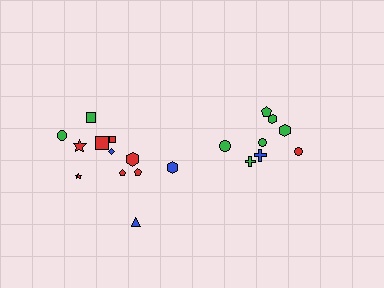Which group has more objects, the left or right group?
The left group.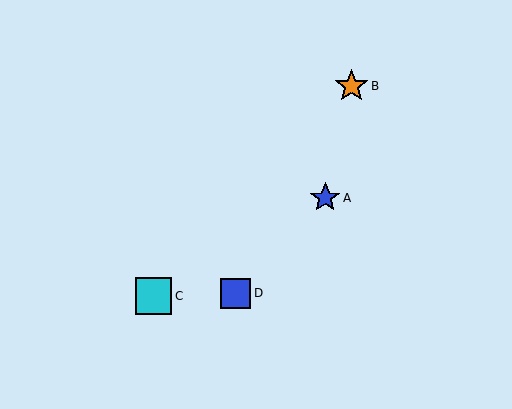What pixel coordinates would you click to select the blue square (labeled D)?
Click at (236, 293) to select the blue square D.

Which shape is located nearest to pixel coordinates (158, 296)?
The cyan square (labeled C) at (154, 296) is nearest to that location.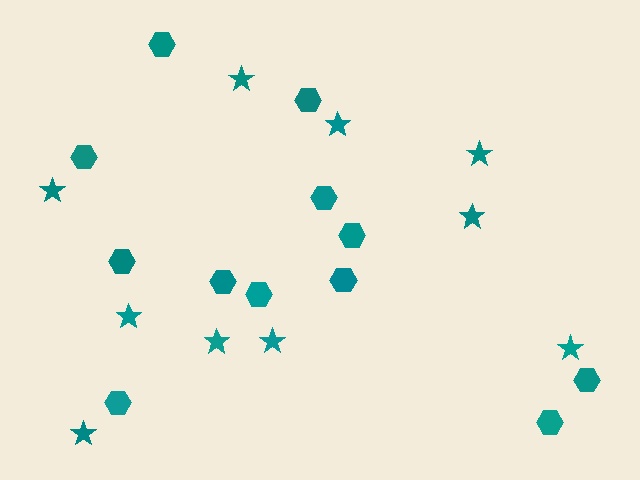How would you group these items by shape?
There are 2 groups: one group of stars (10) and one group of hexagons (12).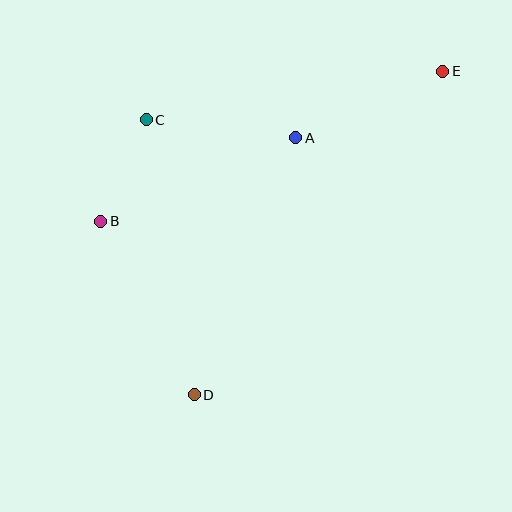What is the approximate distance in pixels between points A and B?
The distance between A and B is approximately 212 pixels.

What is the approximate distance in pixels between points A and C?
The distance between A and C is approximately 151 pixels.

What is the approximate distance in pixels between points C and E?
The distance between C and E is approximately 300 pixels.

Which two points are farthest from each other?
Points D and E are farthest from each other.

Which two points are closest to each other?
Points B and C are closest to each other.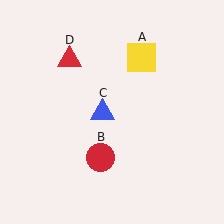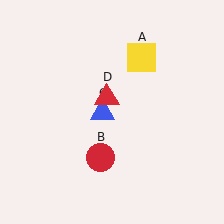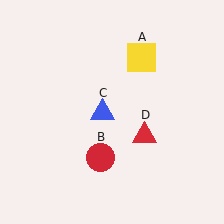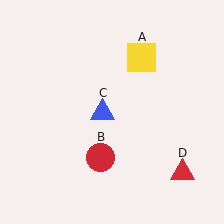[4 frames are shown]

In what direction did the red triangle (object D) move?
The red triangle (object D) moved down and to the right.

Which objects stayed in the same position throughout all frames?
Yellow square (object A) and red circle (object B) and blue triangle (object C) remained stationary.